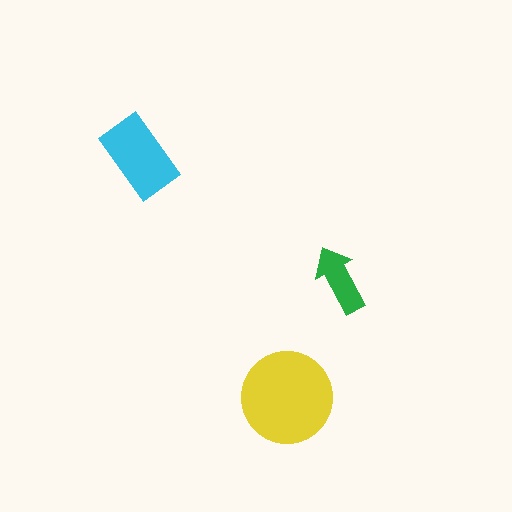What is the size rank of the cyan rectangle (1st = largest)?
2nd.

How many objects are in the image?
There are 3 objects in the image.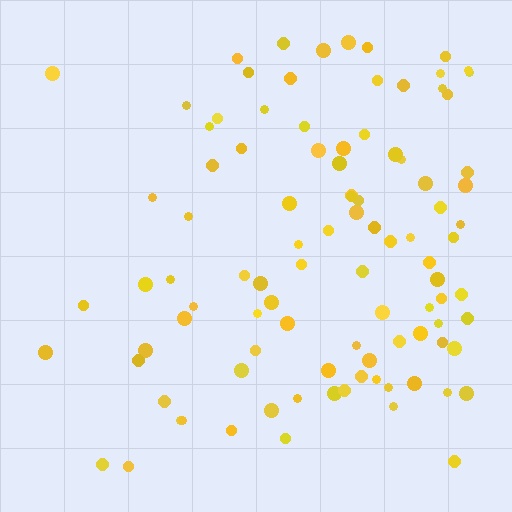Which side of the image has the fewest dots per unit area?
The left.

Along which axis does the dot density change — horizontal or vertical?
Horizontal.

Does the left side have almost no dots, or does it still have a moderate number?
Still a moderate number, just noticeably fewer than the right.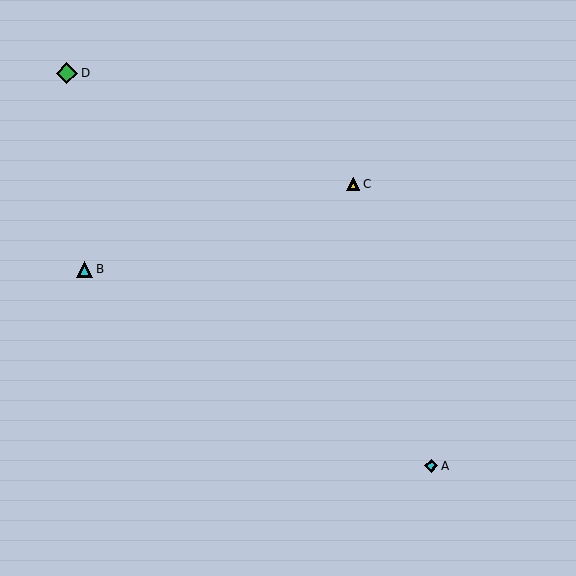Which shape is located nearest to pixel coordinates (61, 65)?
The green diamond (labeled D) at (67, 73) is nearest to that location.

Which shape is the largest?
The green diamond (labeled D) is the largest.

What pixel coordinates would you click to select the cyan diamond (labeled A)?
Click at (431, 466) to select the cyan diamond A.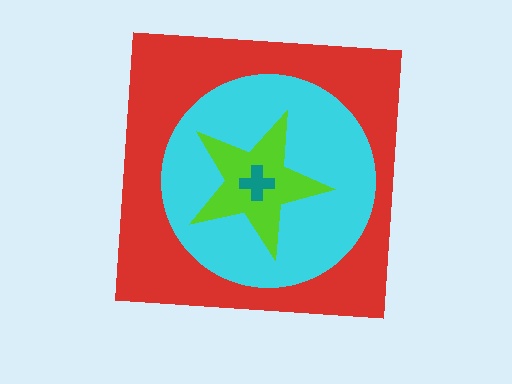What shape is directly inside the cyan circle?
The lime star.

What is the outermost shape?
The red square.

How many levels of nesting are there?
4.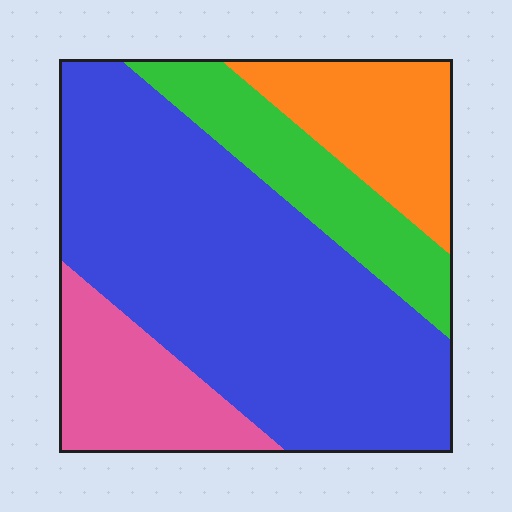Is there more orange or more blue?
Blue.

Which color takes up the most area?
Blue, at roughly 55%.